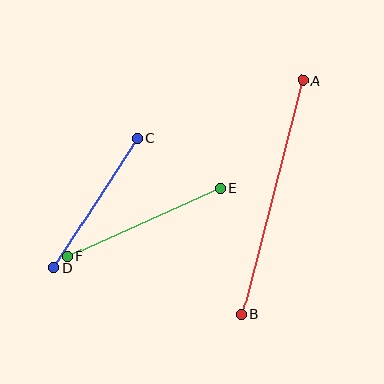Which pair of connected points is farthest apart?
Points A and B are farthest apart.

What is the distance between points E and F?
The distance is approximately 168 pixels.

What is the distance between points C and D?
The distance is approximately 155 pixels.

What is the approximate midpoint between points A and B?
The midpoint is at approximately (272, 197) pixels.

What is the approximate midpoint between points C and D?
The midpoint is at approximately (95, 203) pixels.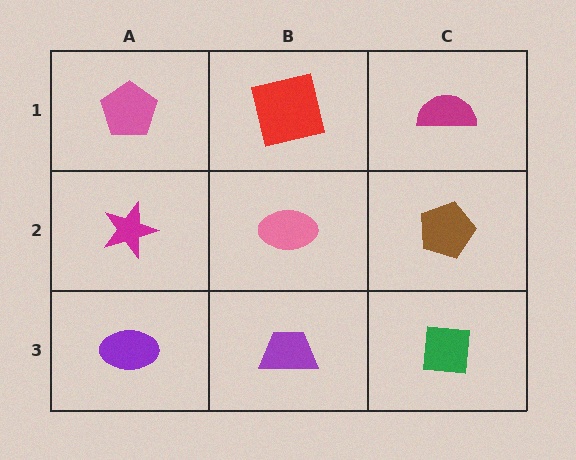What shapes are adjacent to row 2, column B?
A red square (row 1, column B), a purple trapezoid (row 3, column B), a magenta star (row 2, column A), a brown pentagon (row 2, column C).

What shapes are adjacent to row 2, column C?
A magenta semicircle (row 1, column C), a green square (row 3, column C), a pink ellipse (row 2, column B).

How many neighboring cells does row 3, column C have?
2.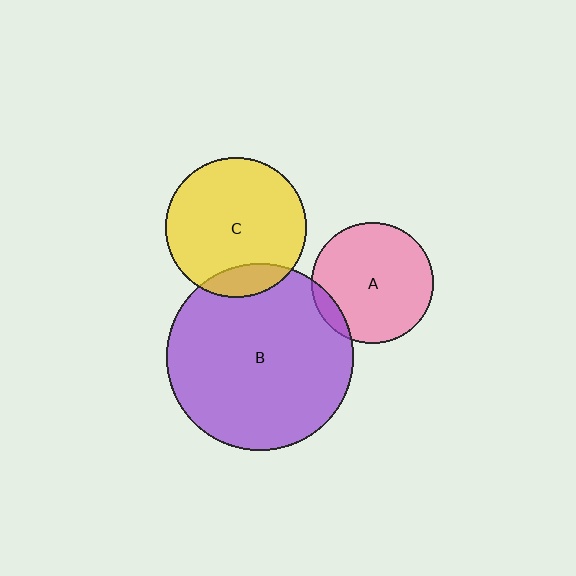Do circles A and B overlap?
Yes.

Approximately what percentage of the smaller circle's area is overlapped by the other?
Approximately 10%.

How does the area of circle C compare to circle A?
Approximately 1.3 times.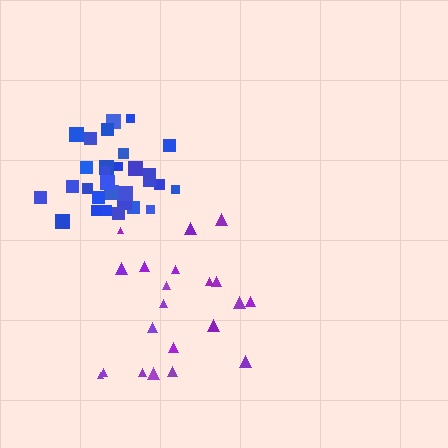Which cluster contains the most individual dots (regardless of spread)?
Blue (30).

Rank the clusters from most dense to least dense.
blue, purple.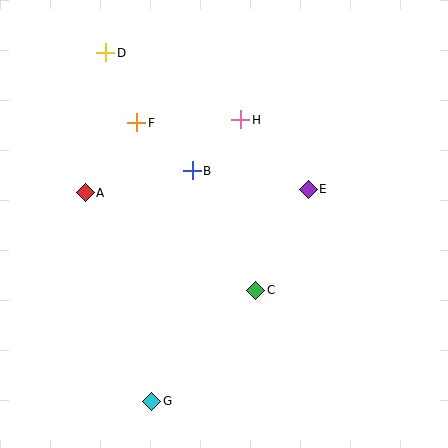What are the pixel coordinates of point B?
Point B is at (192, 171).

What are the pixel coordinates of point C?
Point C is at (256, 290).